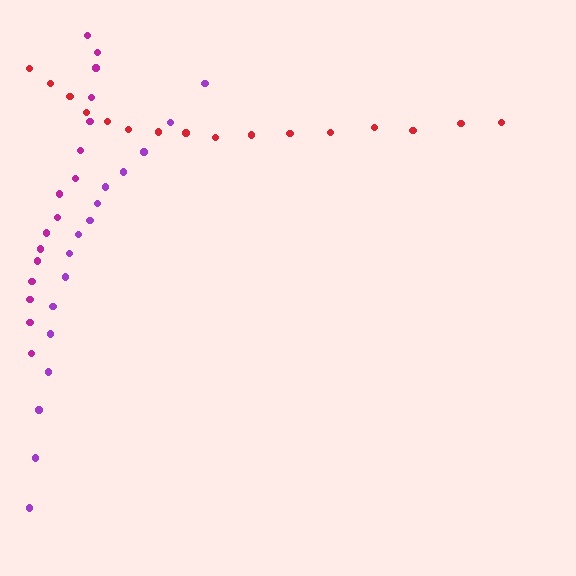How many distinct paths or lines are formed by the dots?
There are 3 distinct paths.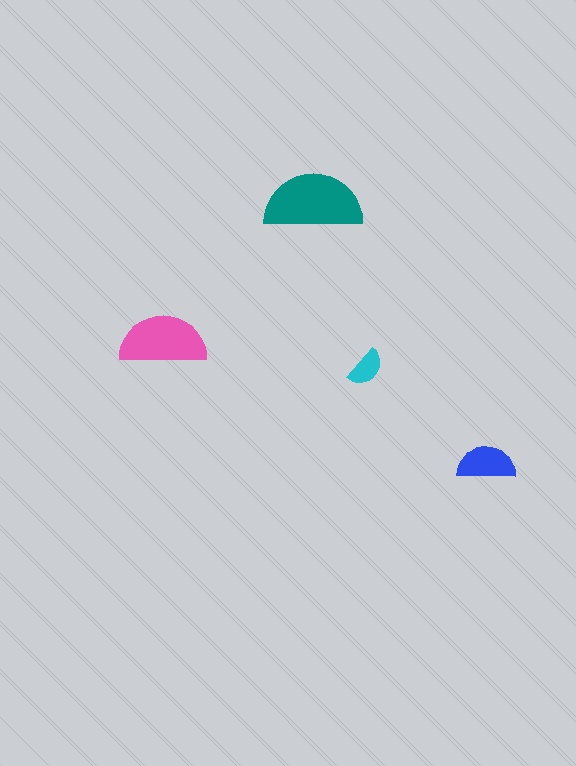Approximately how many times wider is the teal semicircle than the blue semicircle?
About 1.5 times wider.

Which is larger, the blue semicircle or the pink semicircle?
The pink one.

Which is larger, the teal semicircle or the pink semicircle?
The teal one.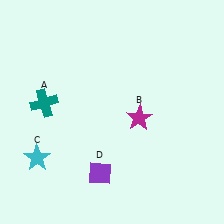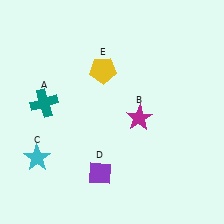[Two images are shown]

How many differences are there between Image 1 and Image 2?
There is 1 difference between the two images.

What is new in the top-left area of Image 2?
A yellow pentagon (E) was added in the top-left area of Image 2.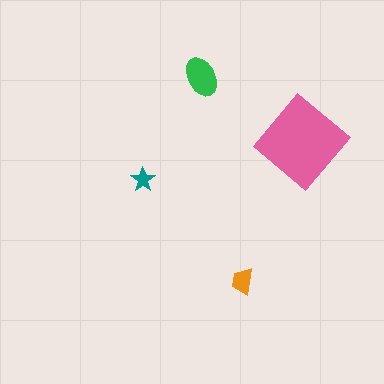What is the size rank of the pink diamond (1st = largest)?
1st.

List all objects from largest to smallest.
The pink diamond, the green ellipse, the orange trapezoid, the teal star.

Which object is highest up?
The green ellipse is topmost.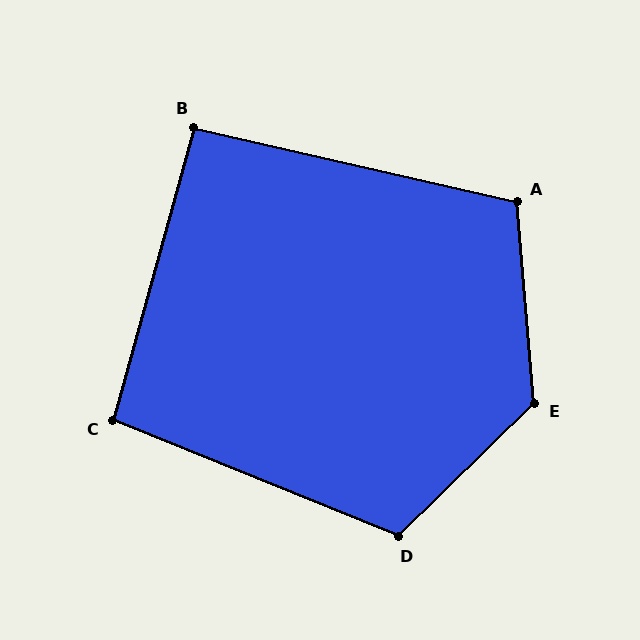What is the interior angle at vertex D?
Approximately 114 degrees (obtuse).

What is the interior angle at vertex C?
Approximately 97 degrees (obtuse).